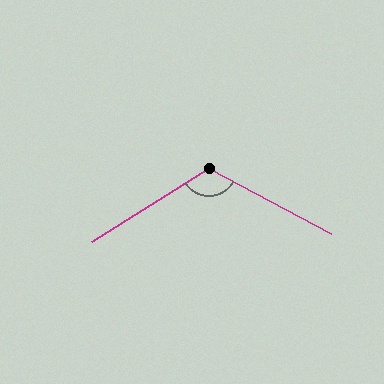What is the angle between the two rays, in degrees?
Approximately 119 degrees.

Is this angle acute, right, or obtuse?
It is obtuse.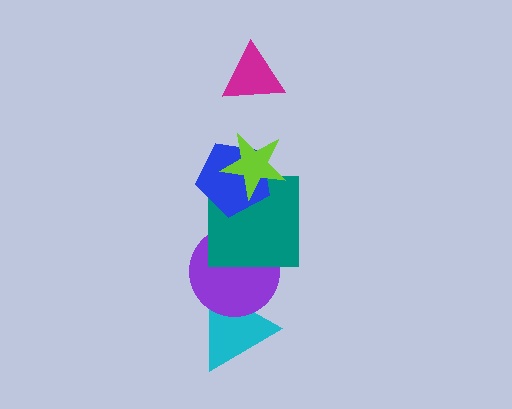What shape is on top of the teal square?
The blue pentagon is on top of the teal square.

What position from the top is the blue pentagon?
The blue pentagon is 3rd from the top.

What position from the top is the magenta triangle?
The magenta triangle is 1st from the top.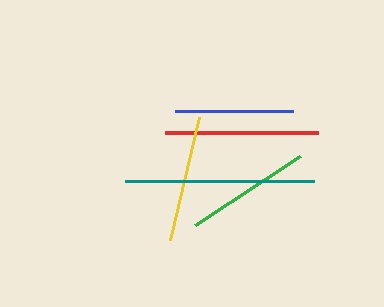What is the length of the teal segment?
The teal segment is approximately 189 pixels long.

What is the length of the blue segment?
The blue segment is approximately 118 pixels long.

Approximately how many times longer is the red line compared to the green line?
The red line is approximately 1.2 times the length of the green line.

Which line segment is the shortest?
The blue line is the shortest at approximately 118 pixels.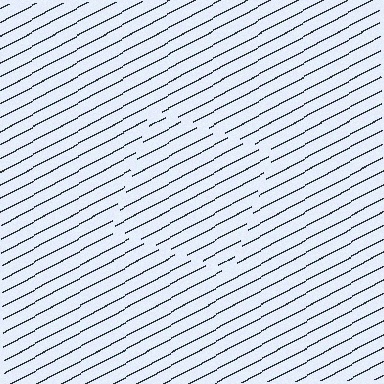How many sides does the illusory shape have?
4 sides — the line-ends trace a square.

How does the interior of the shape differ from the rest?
The interior of the shape contains the same grating, shifted by half a period — the contour is defined by the phase discontinuity where line-ends from the inner and outer gratings abut.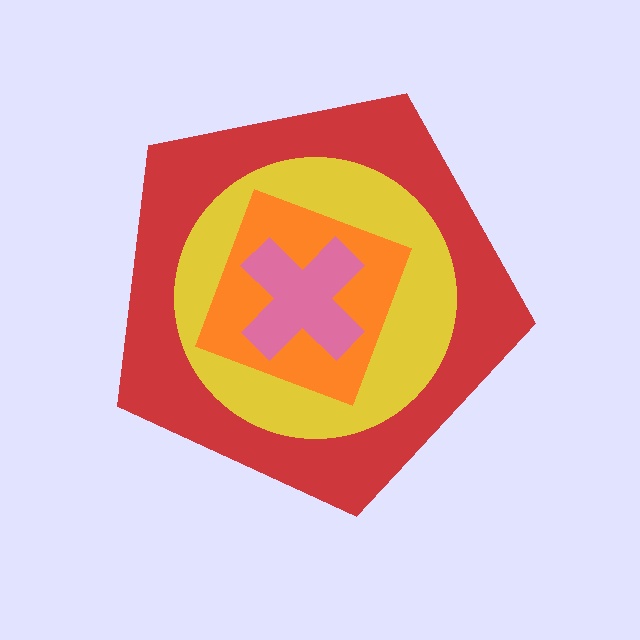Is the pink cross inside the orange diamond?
Yes.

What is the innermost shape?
The pink cross.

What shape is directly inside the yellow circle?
The orange diamond.